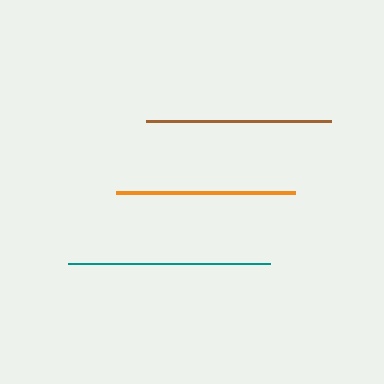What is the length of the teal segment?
The teal segment is approximately 202 pixels long.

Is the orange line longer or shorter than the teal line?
The teal line is longer than the orange line.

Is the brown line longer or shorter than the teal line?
The teal line is longer than the brown line.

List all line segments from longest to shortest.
From longest to shortest: teal, brown, orange.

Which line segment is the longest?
The teal line is the longest at approximately 202 pixels.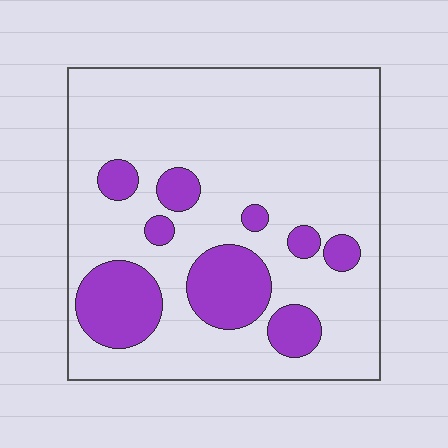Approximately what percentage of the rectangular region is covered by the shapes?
Approximately 20%.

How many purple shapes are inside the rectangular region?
9.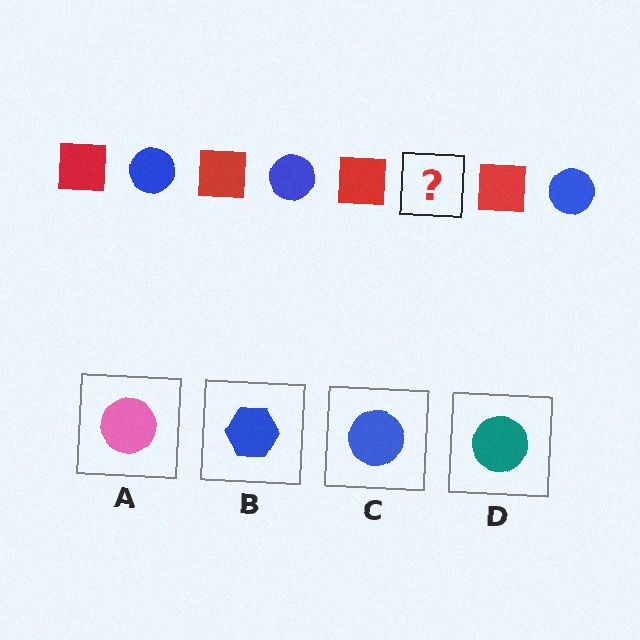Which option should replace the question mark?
Option C.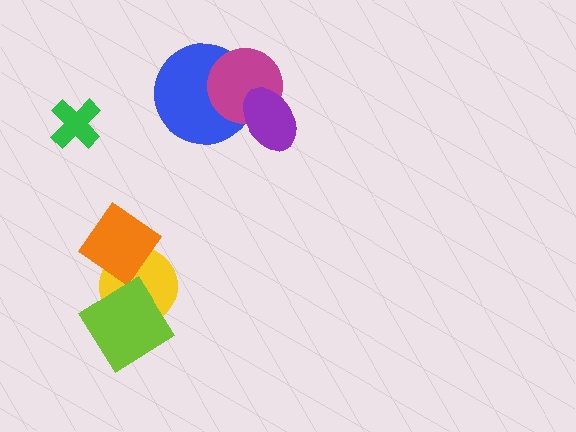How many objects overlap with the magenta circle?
2 objects overlap with the magenta circle.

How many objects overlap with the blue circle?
2 objects overlap with the blue circle.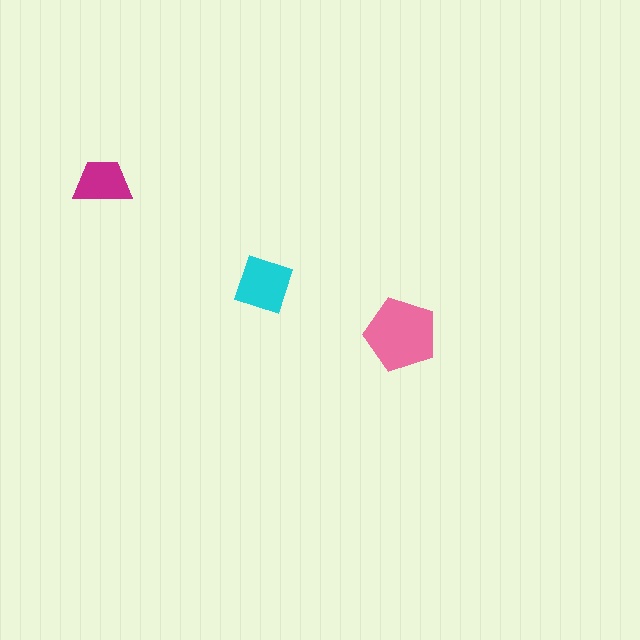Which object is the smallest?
The magenta trapezoid.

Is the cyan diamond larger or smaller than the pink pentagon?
Smaller.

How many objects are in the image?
There are 3 objects in the image.